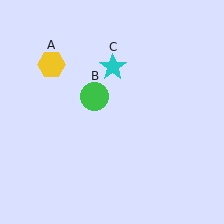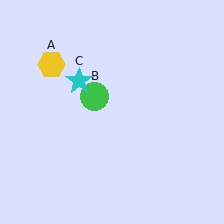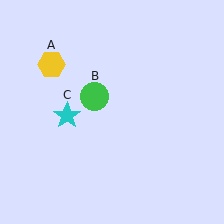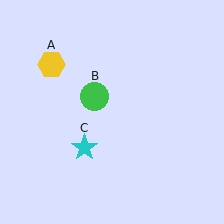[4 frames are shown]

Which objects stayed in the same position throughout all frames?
Yellow hexagon (object A) and green circle (object B) remained stationary.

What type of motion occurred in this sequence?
The cyan star (object C) rotated counterclockwise around the center of the scene.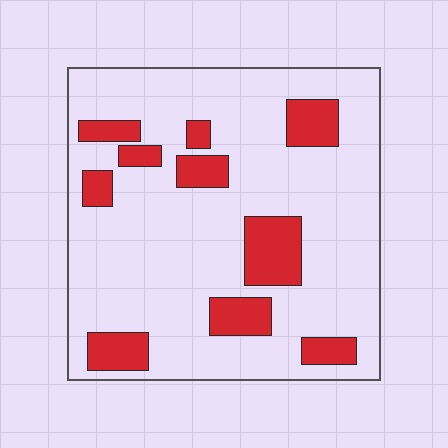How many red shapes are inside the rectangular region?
10.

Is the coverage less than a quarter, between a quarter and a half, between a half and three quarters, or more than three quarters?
Less than a quarter.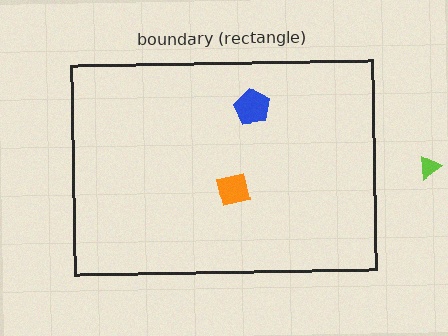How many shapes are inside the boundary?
2 inside, 1 outside.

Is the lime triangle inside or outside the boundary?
Outside.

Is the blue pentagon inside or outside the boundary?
Inside.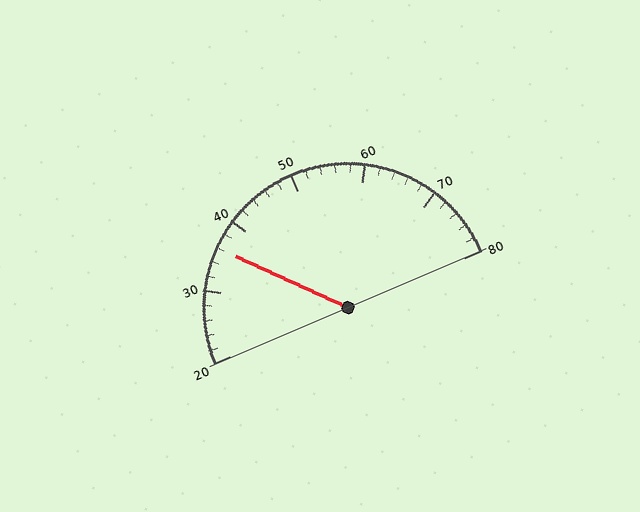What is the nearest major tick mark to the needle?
The nearest major tick mark is 40.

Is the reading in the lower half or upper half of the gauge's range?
The reading is in the lower half of the range (20 to 80).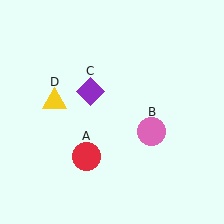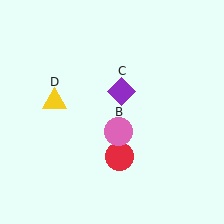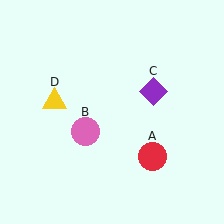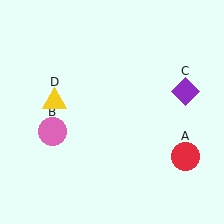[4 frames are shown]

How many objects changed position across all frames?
3 objects changed position: red circle (object A), pink circle (object B), purple diamond (object C).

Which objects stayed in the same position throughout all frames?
Yellow triangle (object D) remained stationary.